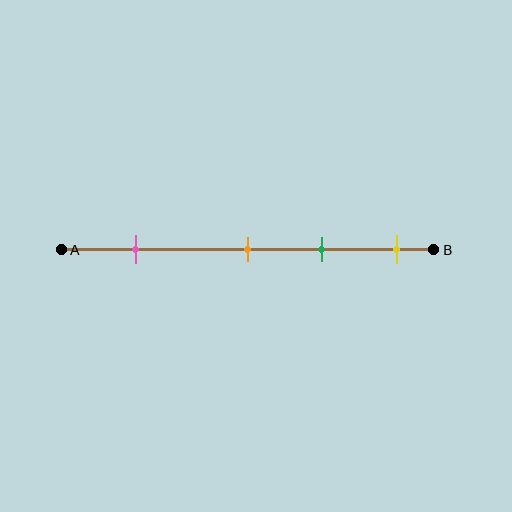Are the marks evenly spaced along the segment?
No, the marks are not evenly spaced.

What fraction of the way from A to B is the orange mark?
The orange mark is approximately 50% (0.5) of the way from A to B.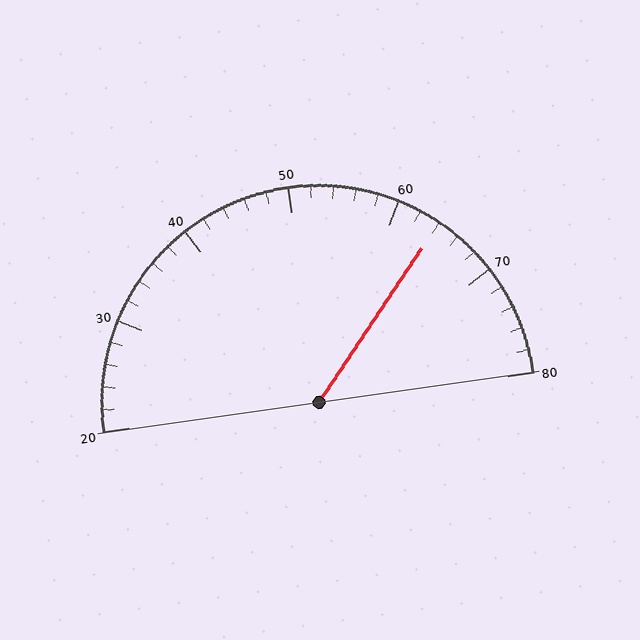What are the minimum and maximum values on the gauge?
The gauge ranges from 20 to 80.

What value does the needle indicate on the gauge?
The needle indicates approximately 64.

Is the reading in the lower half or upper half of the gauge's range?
The reading is in the upper half of the range (20 to 80).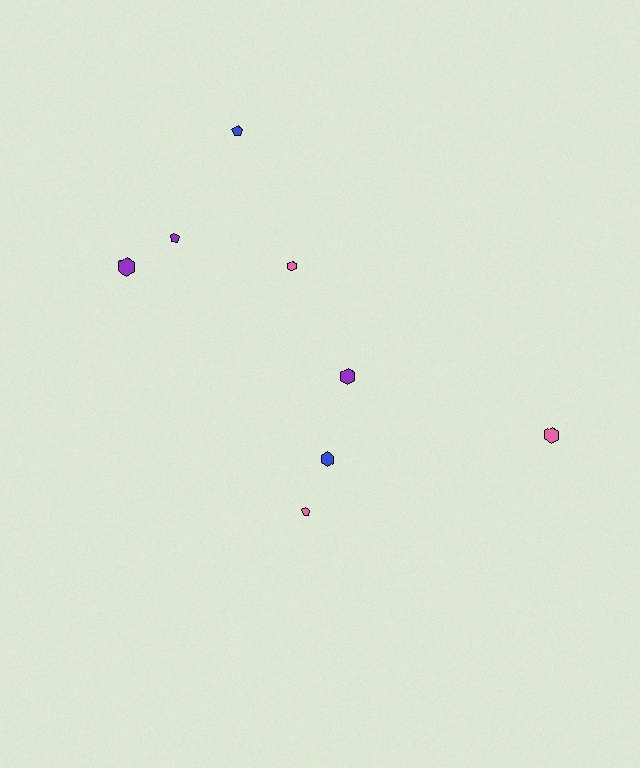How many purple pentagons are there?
There is 1 purple pentagon.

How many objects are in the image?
There are 8 objects.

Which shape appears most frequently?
Hexagon, with 5 objects.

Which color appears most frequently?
Pink, with 3 objects.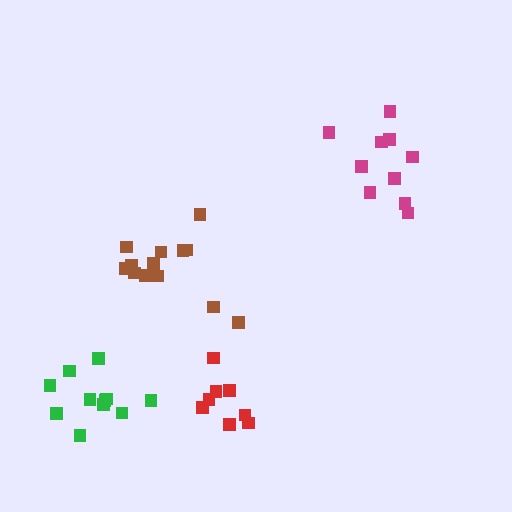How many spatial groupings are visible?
There are 4 spatial groupings.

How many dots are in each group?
Group 1: 11 dots, Group 2: 10 dots, Group 3: 14 dots, Group 4: 9 dots (44 total).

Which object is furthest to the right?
The magenta cluster is rightmost.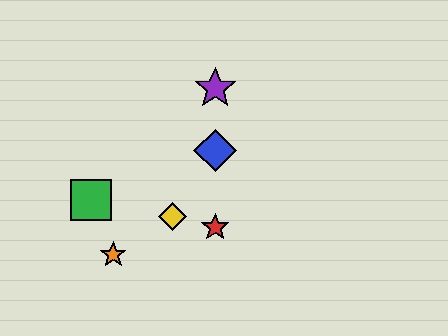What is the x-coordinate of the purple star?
The purple star is at x≈215.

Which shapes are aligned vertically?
The red star, the blue diamond, the purple star are aligned vertically.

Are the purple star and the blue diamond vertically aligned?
Yes, both are at x≈215.